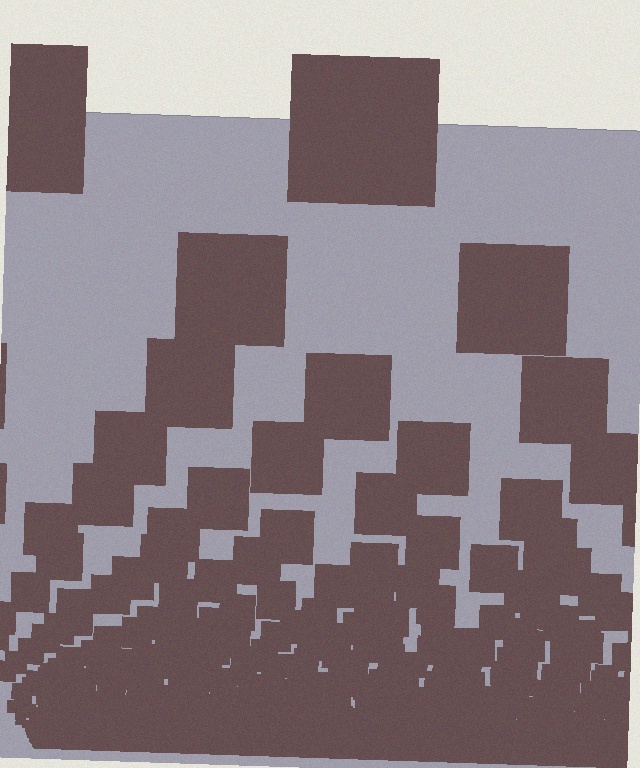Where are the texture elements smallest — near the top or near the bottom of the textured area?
Near the bottom.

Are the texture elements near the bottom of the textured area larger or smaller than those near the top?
Smaller. The gradient is inverted — elements near the bottom are smaller and denser.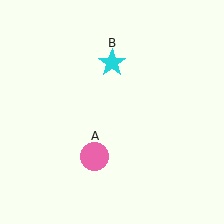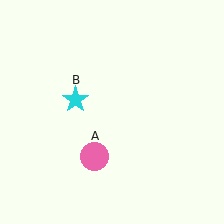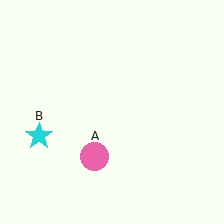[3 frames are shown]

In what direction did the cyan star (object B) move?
The cyan star (object B) moved down and to the left.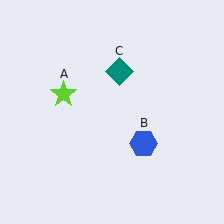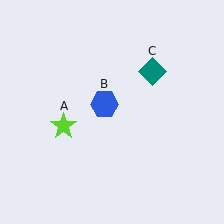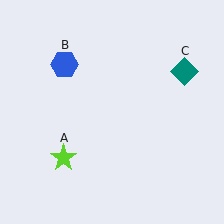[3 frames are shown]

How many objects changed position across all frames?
3 objects changed position: lime star (object A), blue hexagon (object B), teal diamond (object C).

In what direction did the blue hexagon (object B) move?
The blue hexagon (object B) moved up and to the left.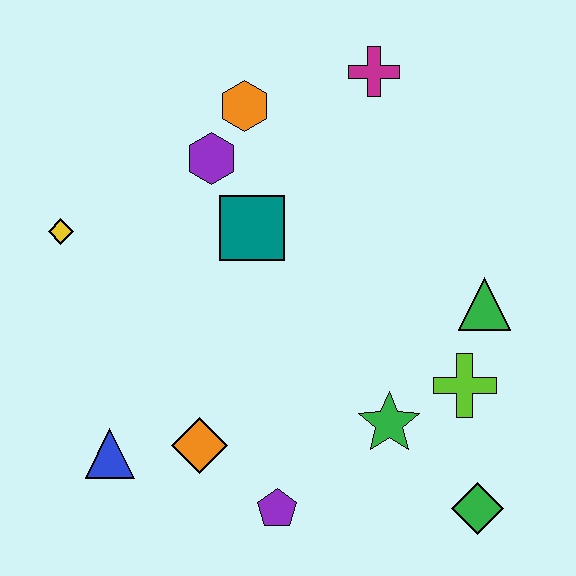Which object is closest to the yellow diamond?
The purple hexagon is closest to the yellow diamond.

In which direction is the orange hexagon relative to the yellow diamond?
The orange hexagon is to the right of the yellow diamond.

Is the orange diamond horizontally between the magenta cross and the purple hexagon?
No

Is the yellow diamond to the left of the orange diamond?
Yes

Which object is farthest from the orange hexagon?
The green diamond is farthest from the orange hexagon.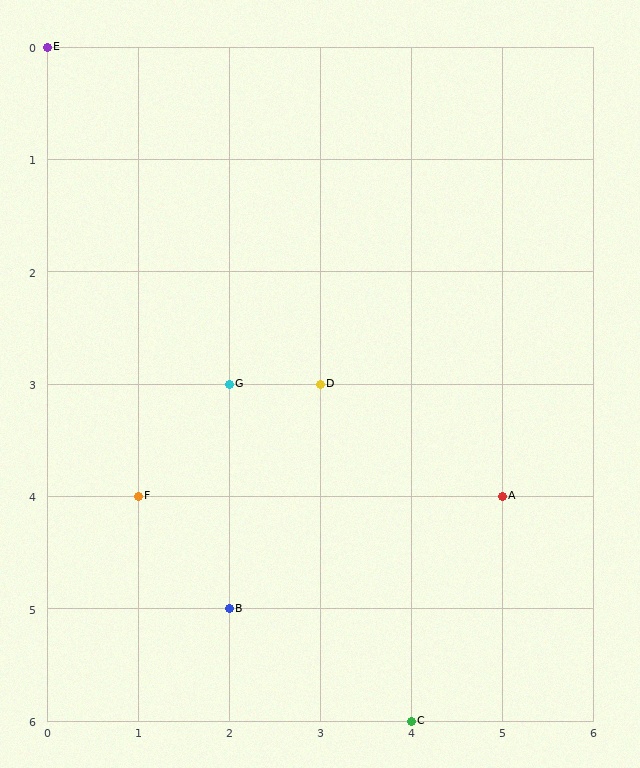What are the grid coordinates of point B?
Point B is at grid coordinates (2, 5).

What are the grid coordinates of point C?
Point C is at grid coordinates (4, 6).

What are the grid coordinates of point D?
Point D is at grid coordinates (3, 3).